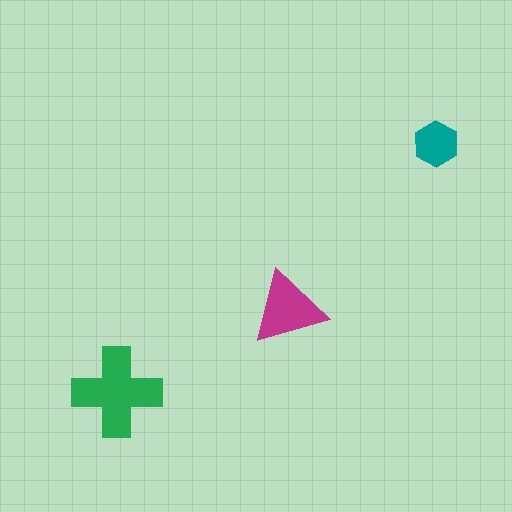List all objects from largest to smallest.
The green cross, the magenta triangle, the teal hexagon.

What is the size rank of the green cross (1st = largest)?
1st.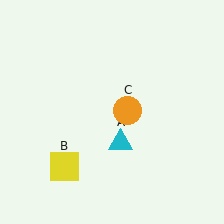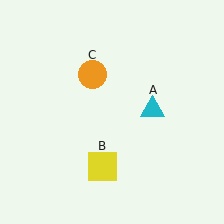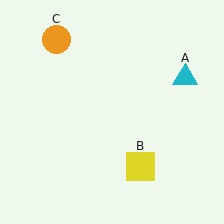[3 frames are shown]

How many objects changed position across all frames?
3 objects changed position: cyan triangle (object A), yellow square (object B), orange circle (object C).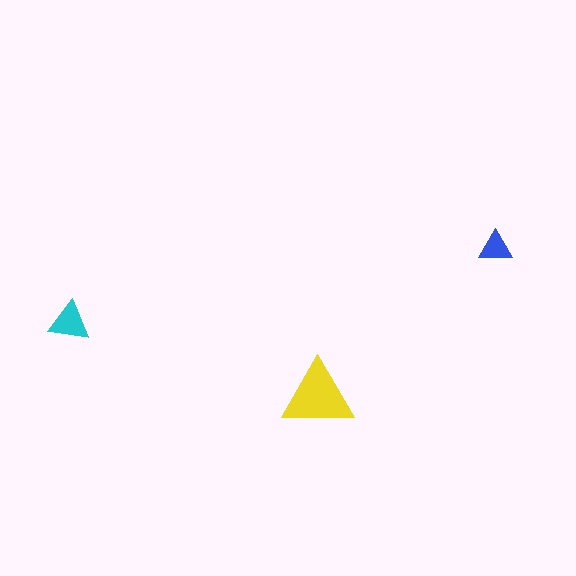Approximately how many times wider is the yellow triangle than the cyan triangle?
About 1.5 times wider.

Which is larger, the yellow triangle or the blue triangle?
The yellow one.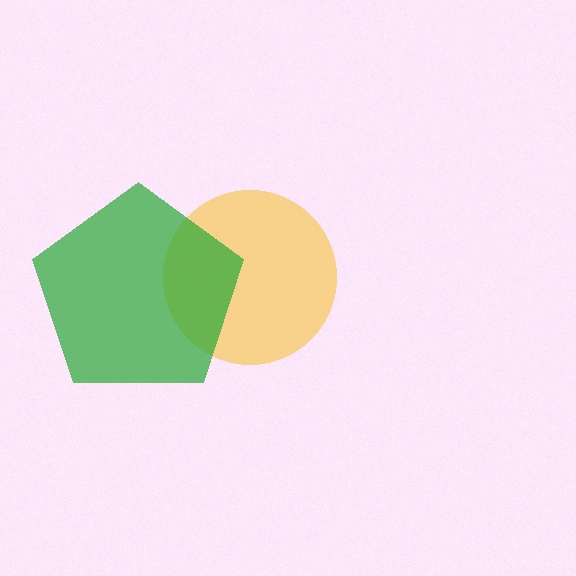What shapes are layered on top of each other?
The layered shapes are: a yellow circle, a green pentagon.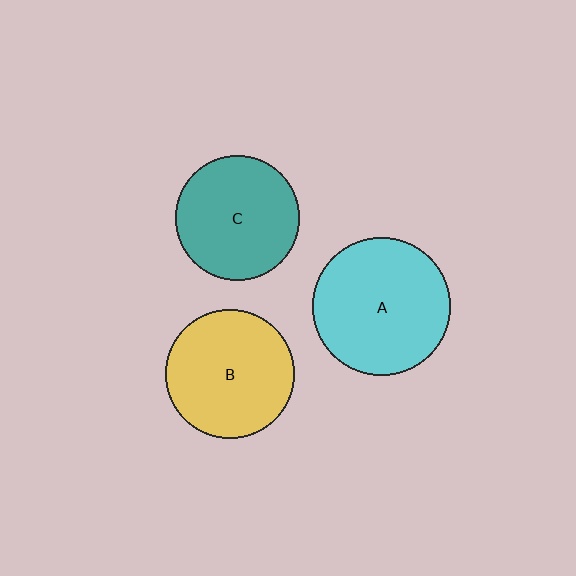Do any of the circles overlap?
No, none of the circles overlap.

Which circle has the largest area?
Circle A (cyan).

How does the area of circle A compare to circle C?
Approximately 1.2 times.